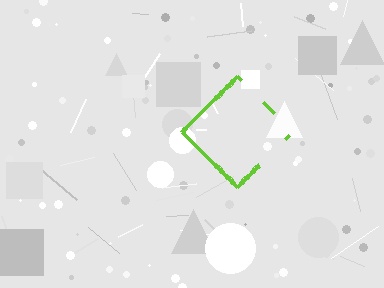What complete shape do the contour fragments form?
The contour fragments form a diamond.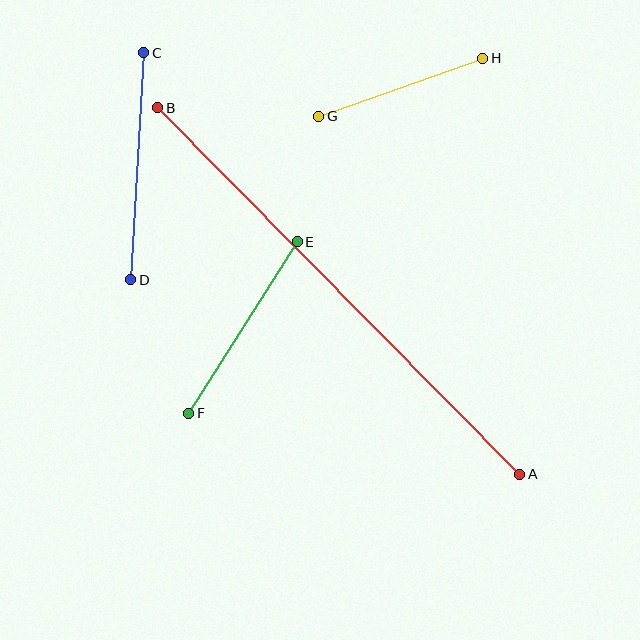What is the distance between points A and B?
The distance is approximately 515 pixels.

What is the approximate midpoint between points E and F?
The midpoint is at approximately (243, 328) pixels.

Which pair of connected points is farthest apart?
Points A and B are farthest apart.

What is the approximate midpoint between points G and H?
The midpoint is at approximately (401, 87) pixels.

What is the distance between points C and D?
The distance is approximately 227 pixels.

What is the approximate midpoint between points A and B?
The midpoint is at approximately (339, 291) pixels.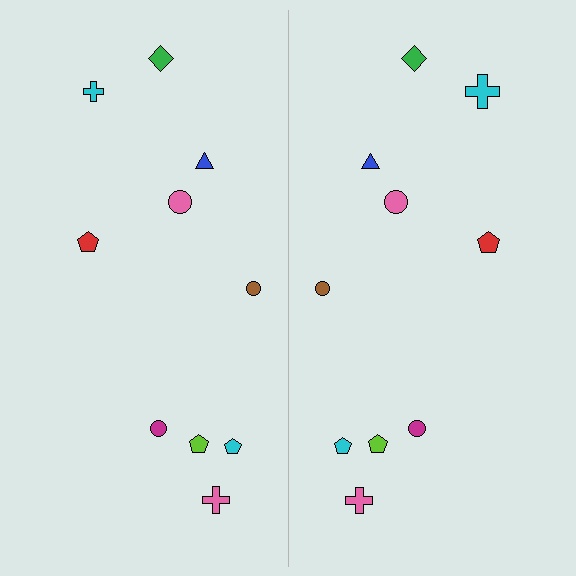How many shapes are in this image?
There are 20 shapes in this image.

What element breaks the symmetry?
The cyan cross on the right side has a different size than its mirror counterpart.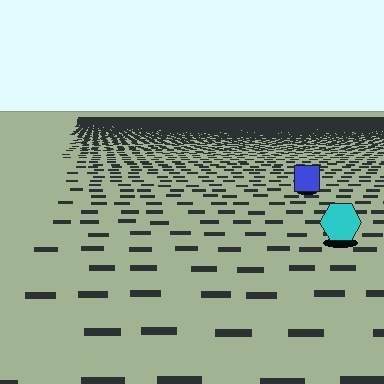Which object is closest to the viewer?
The cyan hexagon is closest. The texture marks near it are larger and more spread out.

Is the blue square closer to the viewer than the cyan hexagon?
No. The cyan hexagon is closer — you can tell from the texture gradient: the ground texture is coarser near it.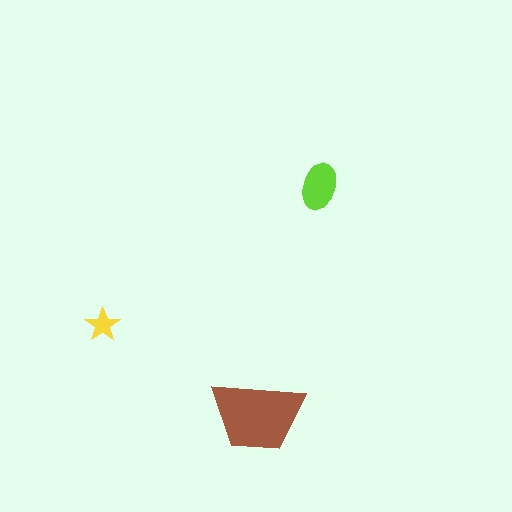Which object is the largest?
The brown trapezoid.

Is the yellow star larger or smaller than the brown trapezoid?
Smaller.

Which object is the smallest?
The yellow star.